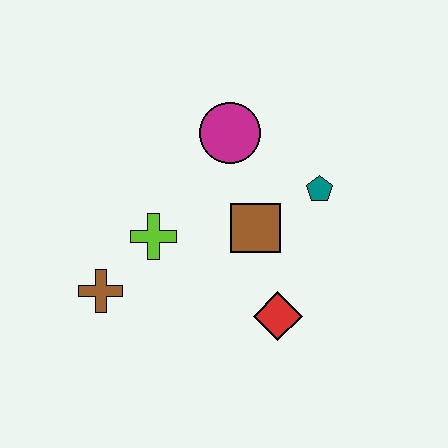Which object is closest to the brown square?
The teal pentagon is closest to the brown square.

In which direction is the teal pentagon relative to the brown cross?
The teal pentagon is to the right of the brown cross.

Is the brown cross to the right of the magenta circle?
No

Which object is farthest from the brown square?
The brown cross is farthest from the brown square.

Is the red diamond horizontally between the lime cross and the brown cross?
No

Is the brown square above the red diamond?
Yes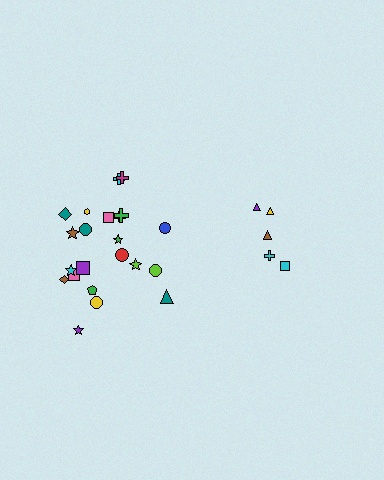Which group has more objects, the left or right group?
The left group.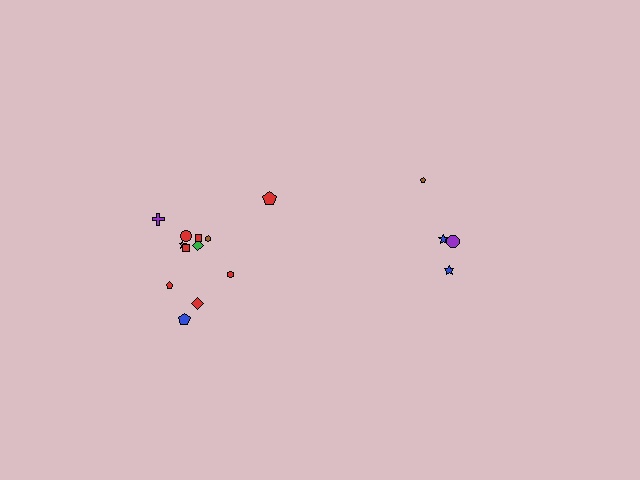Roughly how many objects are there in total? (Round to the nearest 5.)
Roughly 15 objects in total.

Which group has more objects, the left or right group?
The left group.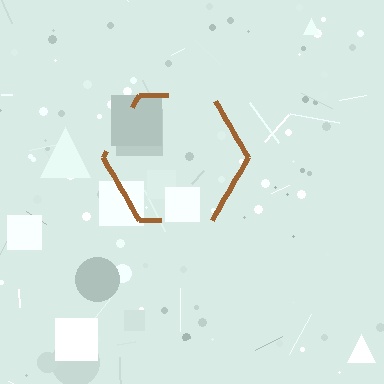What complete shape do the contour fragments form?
The contour fragments form a hexagon.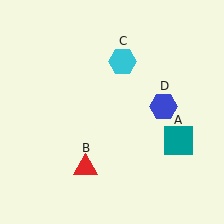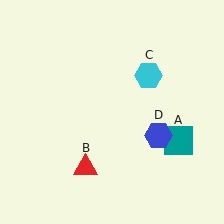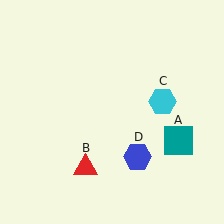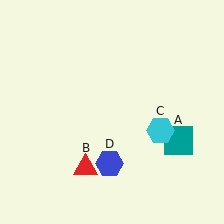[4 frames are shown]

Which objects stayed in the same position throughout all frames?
Teal square (object A) and red triangle (object B) remained stationary.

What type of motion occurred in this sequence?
The cyan hexagon (object C), blue hexagon (object D) rotated clockwise around the center of the scene.